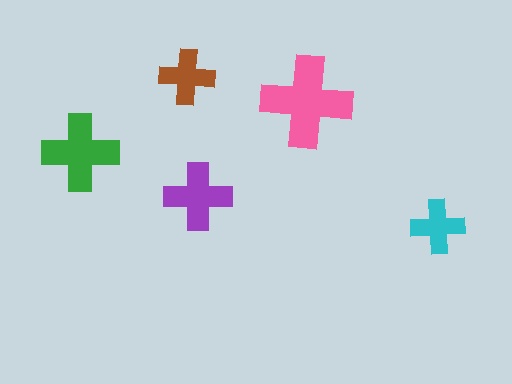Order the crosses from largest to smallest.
the pink one, the green one, the purple one, the brown one, the cyan one.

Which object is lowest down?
The cyan cross is bottommost.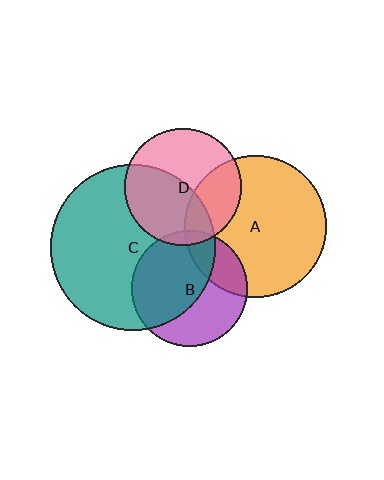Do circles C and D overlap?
Yes.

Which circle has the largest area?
Circle C (teal).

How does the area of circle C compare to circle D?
Approximately 2.0 times.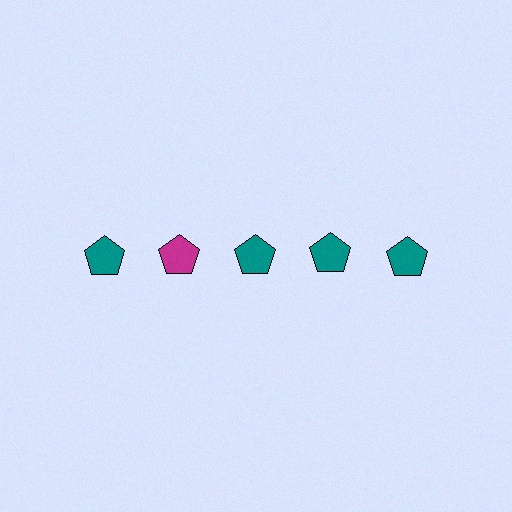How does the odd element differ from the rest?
It has a different color: magenta instead of teal.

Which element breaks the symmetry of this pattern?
The magenta pentagon in the top row, second from left column breaks the symmetry. All other shapes are teal pentagons.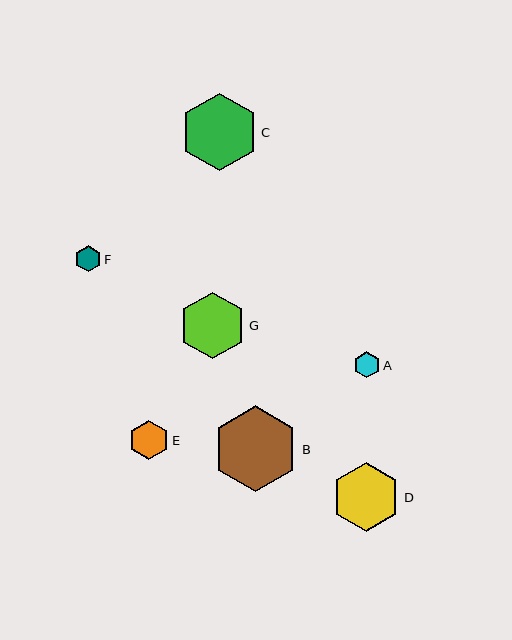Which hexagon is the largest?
Hexagon B is the largest with a size of approximately 86 pixels.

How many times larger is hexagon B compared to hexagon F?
Hexagon B is approximately 3.3 times the size of hexagon F.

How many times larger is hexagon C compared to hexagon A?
Hexagon C is approximately 3.0 times the size of hexagon A.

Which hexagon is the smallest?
Hexagon F is the smallest with a size of approximately 26 pixels.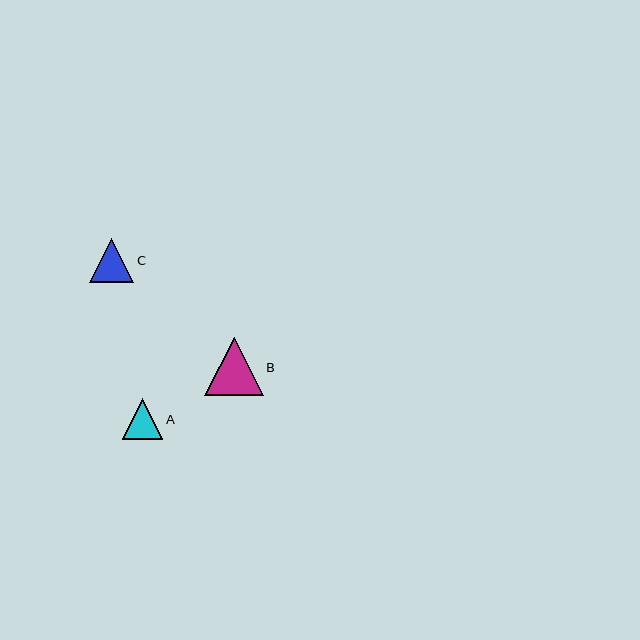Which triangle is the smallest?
Triangle A is the smallest with a size of approximately 40 pixels.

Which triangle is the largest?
Triangle B is the largest with a size of approximately 59 pixels.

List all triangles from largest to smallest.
From largest to smallest: B, C, A.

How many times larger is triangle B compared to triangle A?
Triangle B is approximately 1.5 times the size of triangle A.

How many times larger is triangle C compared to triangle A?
Triangle C is approximately 1.1 times the size of triangle A.